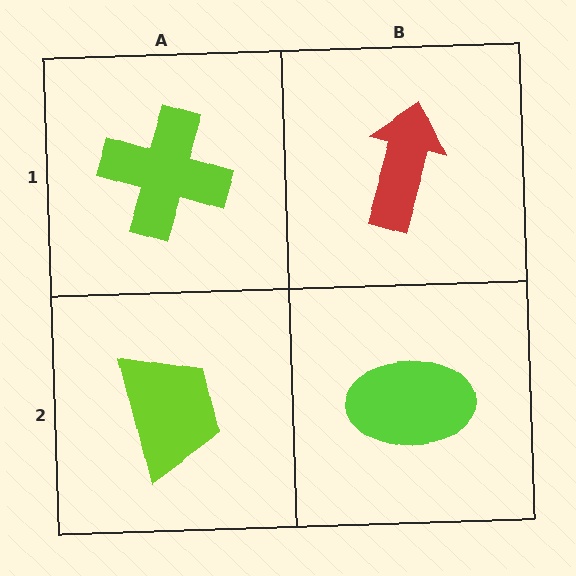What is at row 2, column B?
A lime ellipse.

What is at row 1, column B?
A red arrow.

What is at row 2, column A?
A lime trapezoid.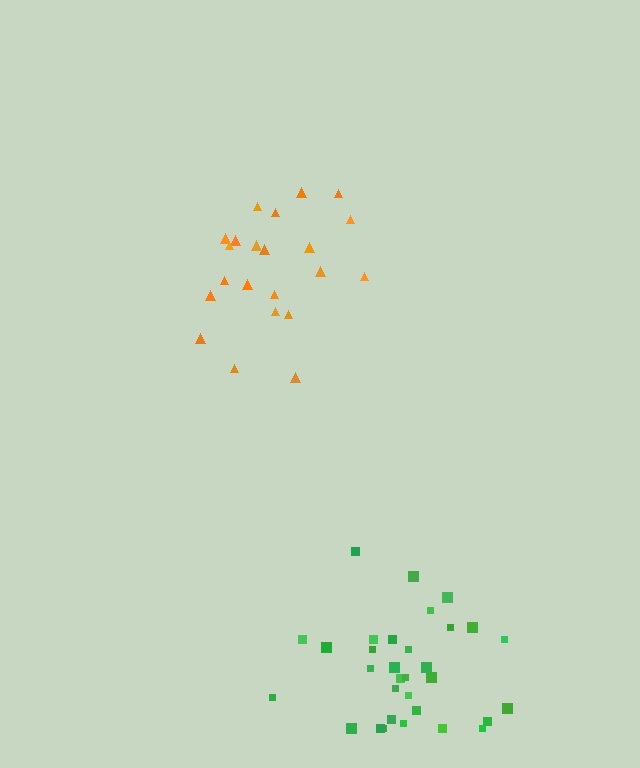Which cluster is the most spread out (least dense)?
Orange.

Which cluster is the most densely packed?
Green.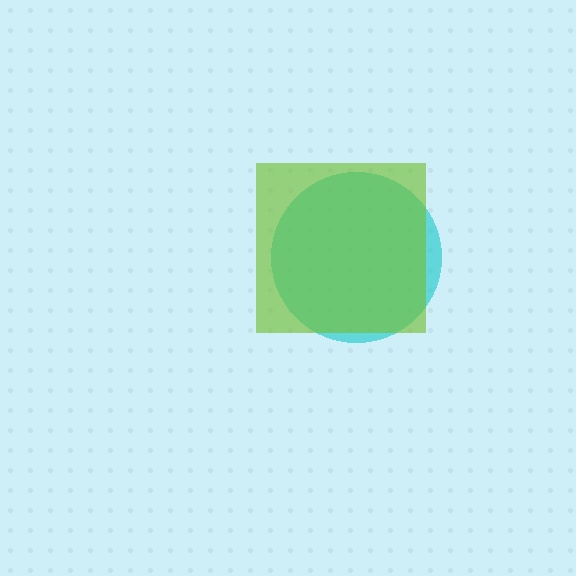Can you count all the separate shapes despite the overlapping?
Yes, there are 2 separate shapes.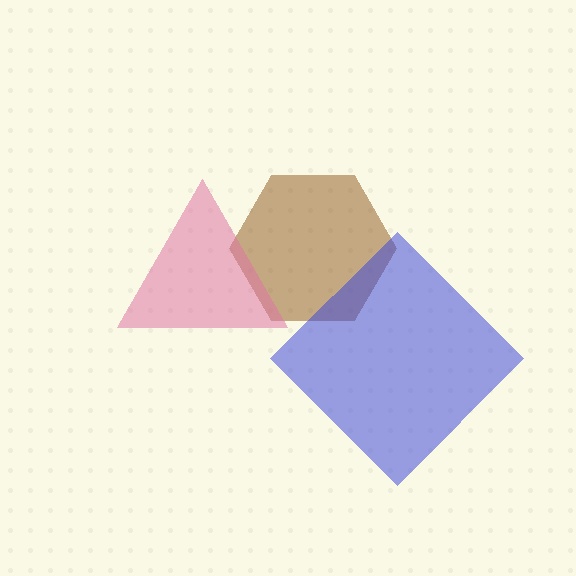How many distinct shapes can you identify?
There are 3 distinct shapes: a brown hexagon, a pink triangle, a blue diamond.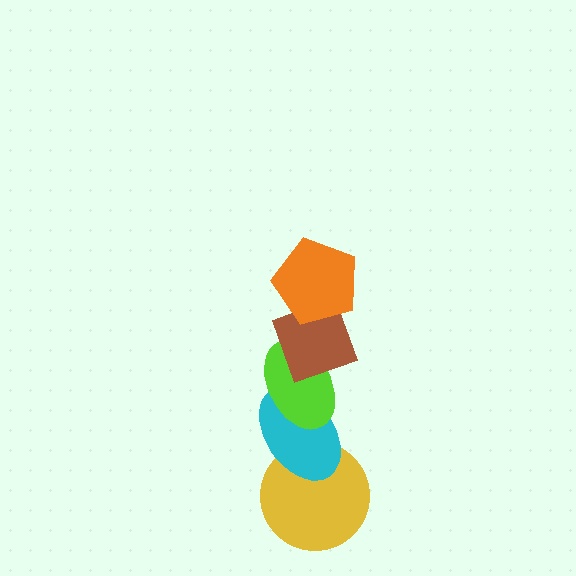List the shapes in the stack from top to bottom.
From top to bottom: the orange pentagon, the brown diamond, the lime ellipse, the cyan ellipse, the yellow circle.